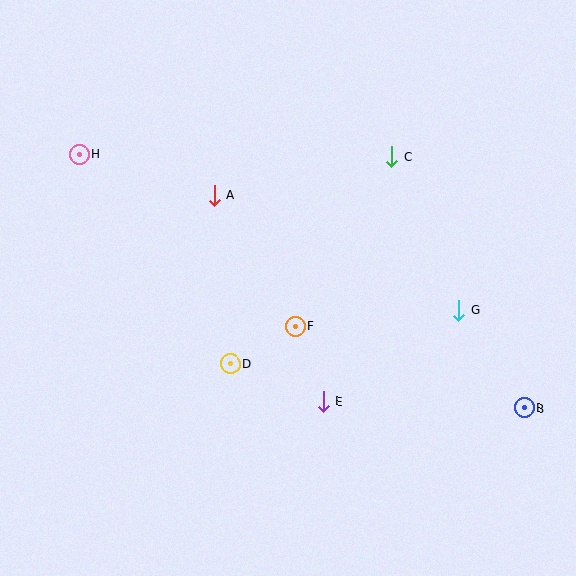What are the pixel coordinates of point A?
Point A is at (214, 195).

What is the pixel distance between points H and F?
The distance between H and F is 275 pixels.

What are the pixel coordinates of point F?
Point F is at (295, 326).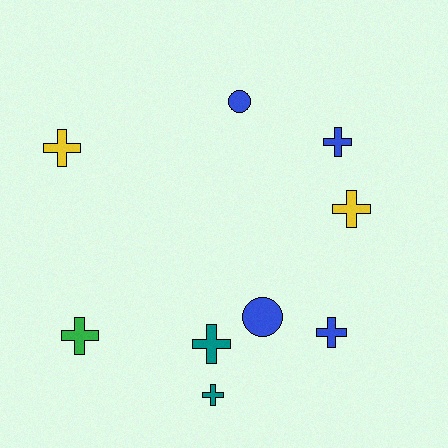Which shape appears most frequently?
Cross, with 7 objects.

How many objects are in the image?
There are 9 objects.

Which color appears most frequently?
Blue, with 4 objects.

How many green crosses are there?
There is 1 green cross.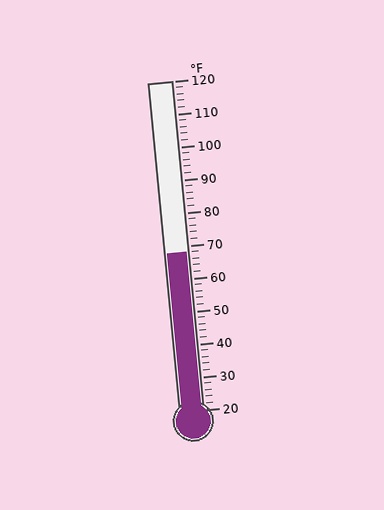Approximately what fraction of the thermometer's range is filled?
The thermometer is filled to approximately 50% of its range.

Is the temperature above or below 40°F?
The temperature is above 40°F.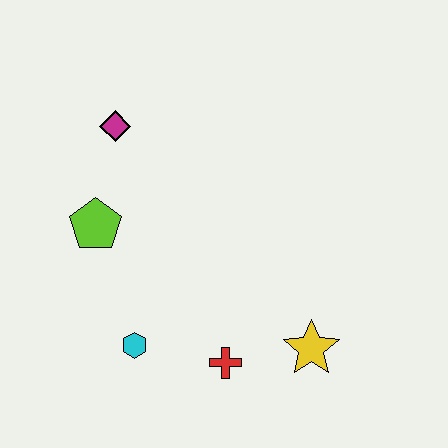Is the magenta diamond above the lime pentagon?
Yes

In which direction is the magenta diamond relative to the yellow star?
The magenta diamond is above the yellow star.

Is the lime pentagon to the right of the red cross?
No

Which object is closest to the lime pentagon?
The magenta diamond is closest to the lime pentagon.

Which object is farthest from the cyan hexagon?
The magenta diamond is farthest from the cyan hexagon.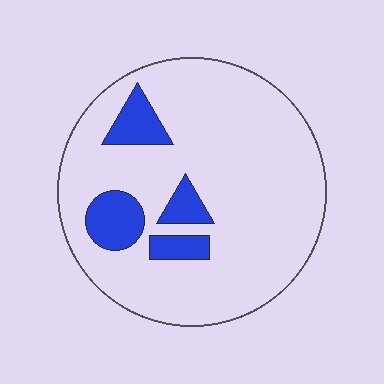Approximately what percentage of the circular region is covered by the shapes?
Approximately 15%.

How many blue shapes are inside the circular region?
4.